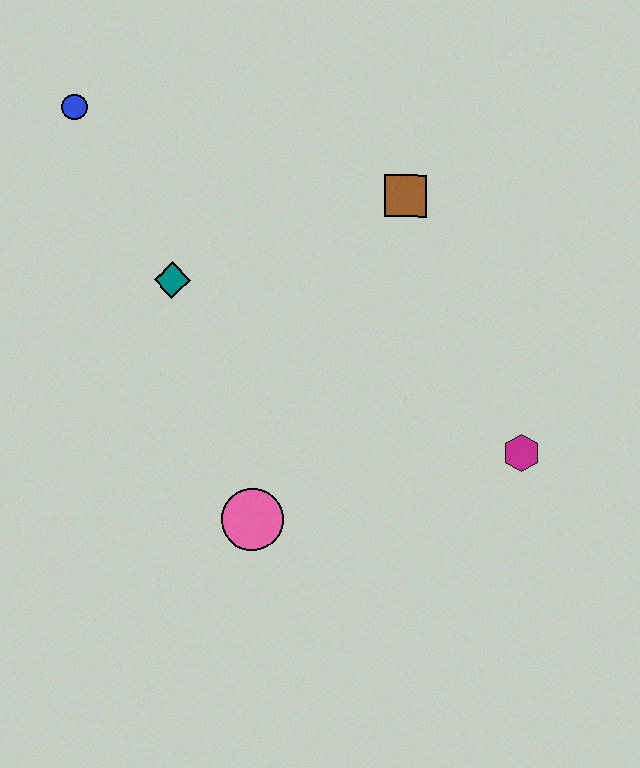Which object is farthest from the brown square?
The pink circle is farthest from the brown square.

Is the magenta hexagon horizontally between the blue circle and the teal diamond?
No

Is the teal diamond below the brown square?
Yes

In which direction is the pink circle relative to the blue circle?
The pink circle is below the blue circle.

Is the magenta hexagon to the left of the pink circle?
No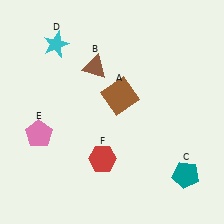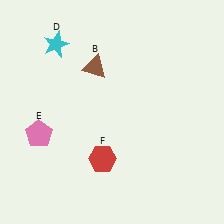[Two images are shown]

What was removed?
The teal pentagon (C), the brown square (A) were removed in Image 2.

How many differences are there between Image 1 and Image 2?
There are 2 differences between the two images.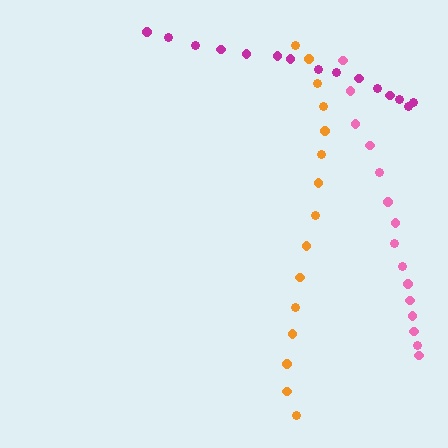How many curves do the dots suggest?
There are 3 distinct paths.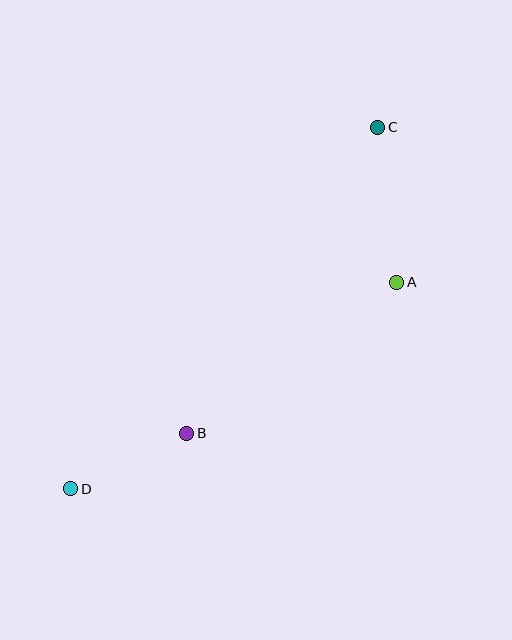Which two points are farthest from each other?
Points C and D are farthest from each other.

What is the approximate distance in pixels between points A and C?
The distance between A and C is approximately 156 pixels.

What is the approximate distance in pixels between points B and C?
The distance between B and C is approximately 361 pixels.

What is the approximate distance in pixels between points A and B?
The distance between A and B is approximately 259 pixels.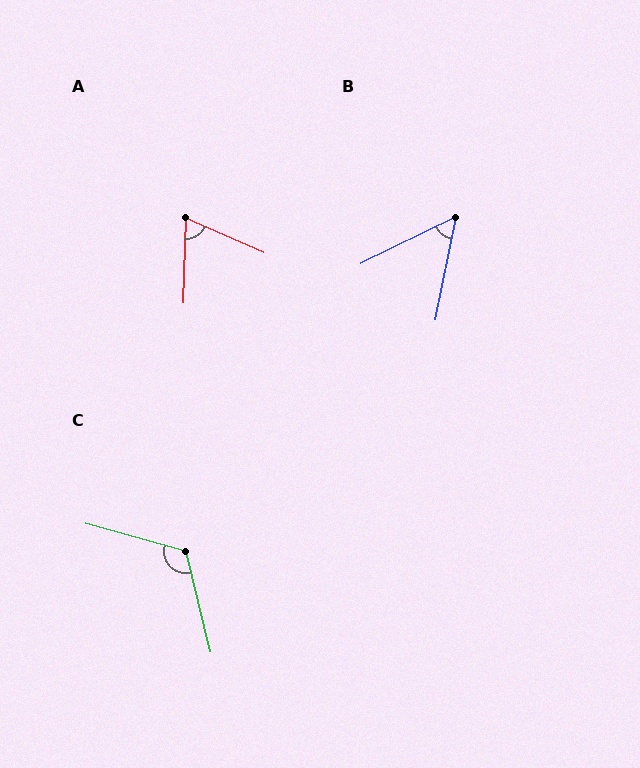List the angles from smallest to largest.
B (53°), A (68°), C (119°).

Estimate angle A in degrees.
Approximately 68 degrees.